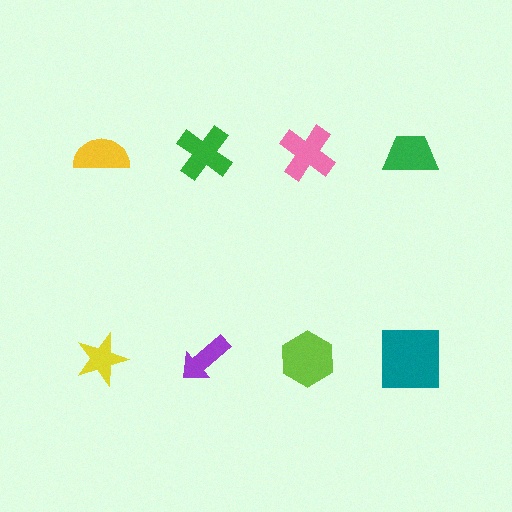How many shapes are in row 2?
4 shapes.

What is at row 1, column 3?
A pink cross.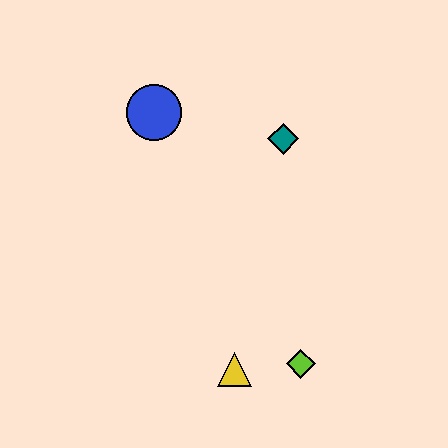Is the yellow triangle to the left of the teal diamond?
Yes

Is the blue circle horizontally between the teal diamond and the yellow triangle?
No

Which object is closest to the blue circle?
The teal diamond is closest to the blue circle.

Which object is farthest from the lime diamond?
The blue circle is farthest from the lime diamond.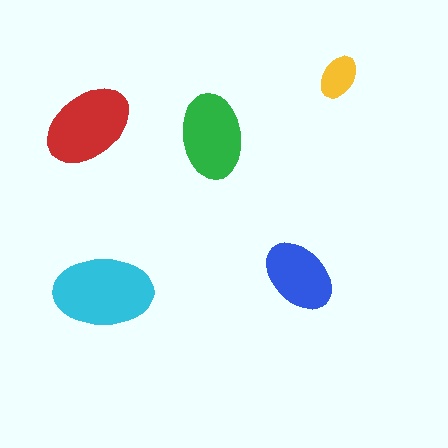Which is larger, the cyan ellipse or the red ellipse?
The cyan one.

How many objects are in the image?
There are 5 objects in the image.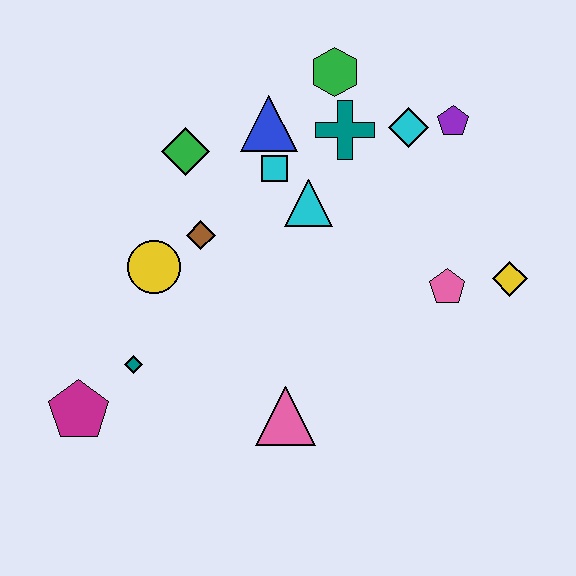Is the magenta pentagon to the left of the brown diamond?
Yes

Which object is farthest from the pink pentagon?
The magenta pentagon is farthest from the pink pentagon.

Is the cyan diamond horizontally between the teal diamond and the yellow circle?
No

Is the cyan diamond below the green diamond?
No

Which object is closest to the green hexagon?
The teal cross is closest to the green hexagon.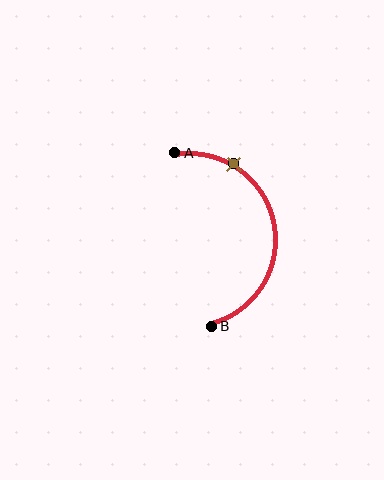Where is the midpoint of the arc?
The arc midpoint is the point on the curve farthest from the straight line joining A and B. It sits to the right of that line.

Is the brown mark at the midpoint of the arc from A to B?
No. The brown mark lies on the arc but is closer to endpoint A. The arc midpoint would be at the point on the curve equidistant along the arc from both A and B.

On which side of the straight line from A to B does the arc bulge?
The arc bulges to the right of the straight line connecting A and B.